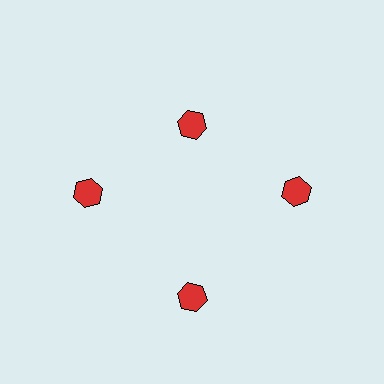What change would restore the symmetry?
The symmetry would be restored by moving it outward, back onto the ring so that all 4 hexagons sit at equal angles and equal distance from the center.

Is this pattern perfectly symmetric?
No. The 4 red hexagons are arranged in a ring, but one element near the 12 o'clock position is pulled inward toward the center, breaking the 4-fold rotational symmetry.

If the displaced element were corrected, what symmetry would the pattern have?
It would have 4-fold rotational symmetry — the pattern would map onto itself every 90 degrees.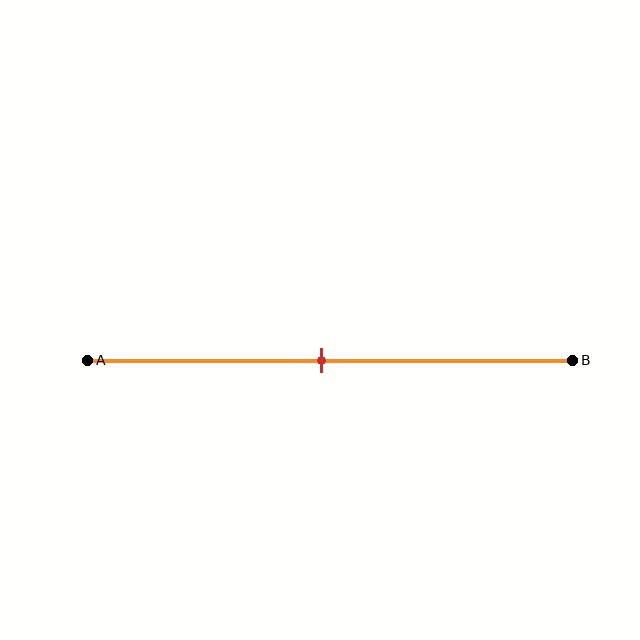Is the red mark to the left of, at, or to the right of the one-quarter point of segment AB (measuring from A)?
The red mark is to the right of the one-quarter point of segment AB.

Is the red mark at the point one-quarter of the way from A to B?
No, the mark is at about 50% from A, not at the 25% one-quarter point.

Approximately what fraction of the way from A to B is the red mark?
The red mark is approximately 50% of the way from A to B.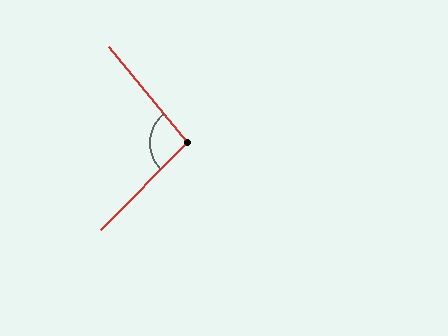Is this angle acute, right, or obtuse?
It is obtuse.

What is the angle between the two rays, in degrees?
Approximately 96 degrees.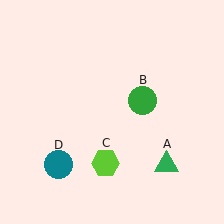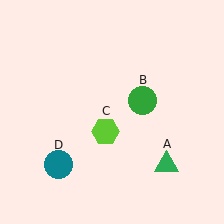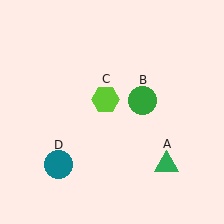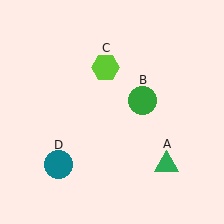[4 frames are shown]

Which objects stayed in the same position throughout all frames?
Green triangle (object A) and green circle (object B) and teal circle (object D) remained stationary.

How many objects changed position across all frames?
1 object changed position: lime hexagon (object C).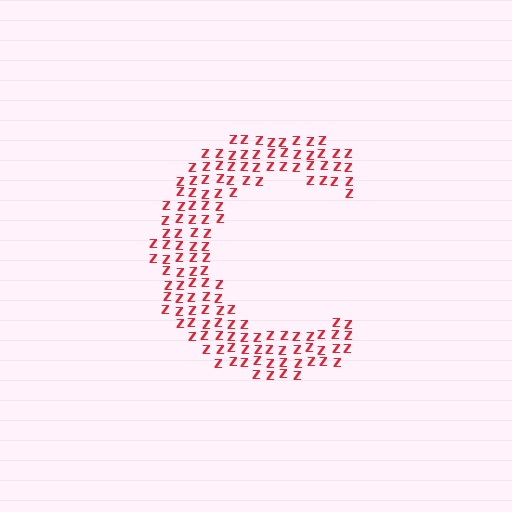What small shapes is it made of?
It is made of small letter Z's.